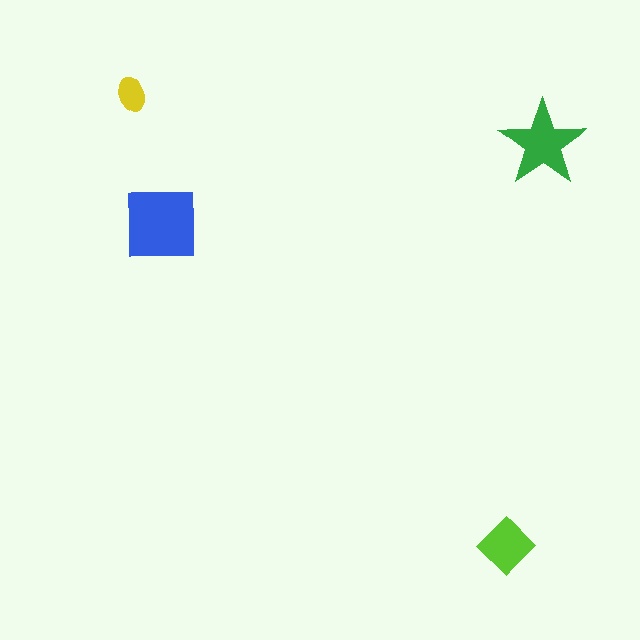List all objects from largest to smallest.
The blue square, the green star, the lime diamond, the yellow ellipse.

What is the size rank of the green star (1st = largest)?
2nd.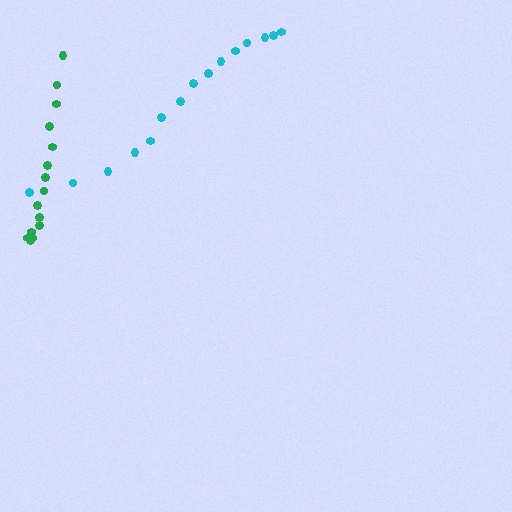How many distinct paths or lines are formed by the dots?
There are 2 distinct paths.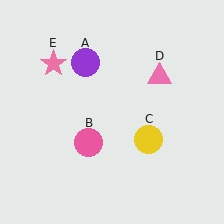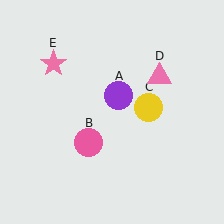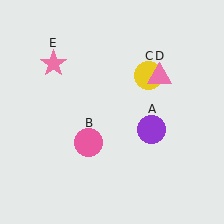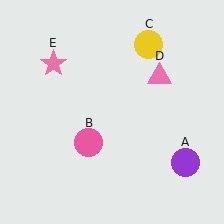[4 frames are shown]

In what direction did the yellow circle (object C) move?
The yellow circle (object C) moved up.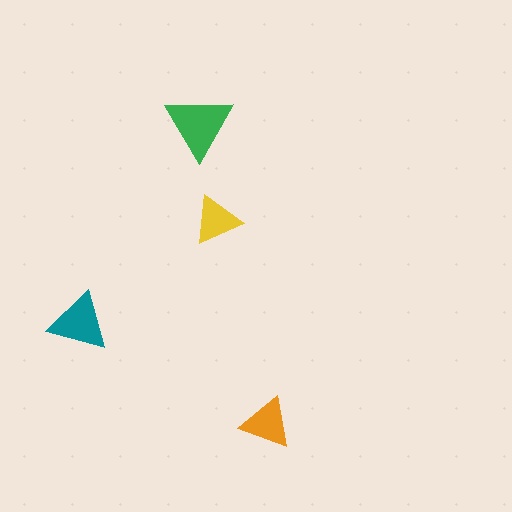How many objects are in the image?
There are 4 objects in the image.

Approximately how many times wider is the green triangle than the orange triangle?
About 1.5 times wider.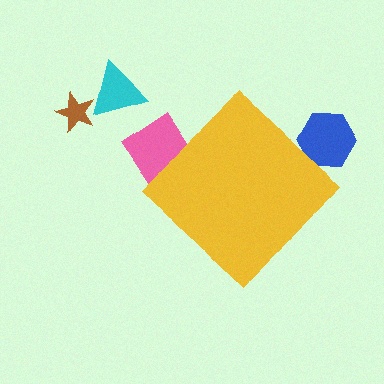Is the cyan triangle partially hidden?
No, the cyan triangle is fully visible.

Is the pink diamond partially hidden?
Yes, the pink diamond is partially hidden behind the yellow diamond.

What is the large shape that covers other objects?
A yellow diamond.